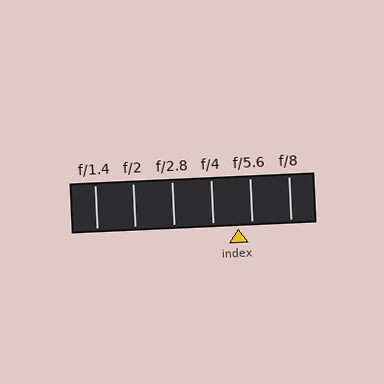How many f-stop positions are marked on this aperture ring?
There are 6 f-stop positions marked.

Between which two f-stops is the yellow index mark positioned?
The index mark is between f/4 and f/5.6.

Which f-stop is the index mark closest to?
The index mark is closest to f/5.6.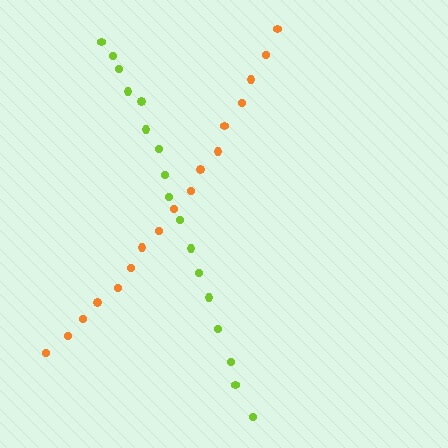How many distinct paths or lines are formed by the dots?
There are 2 distinct paths.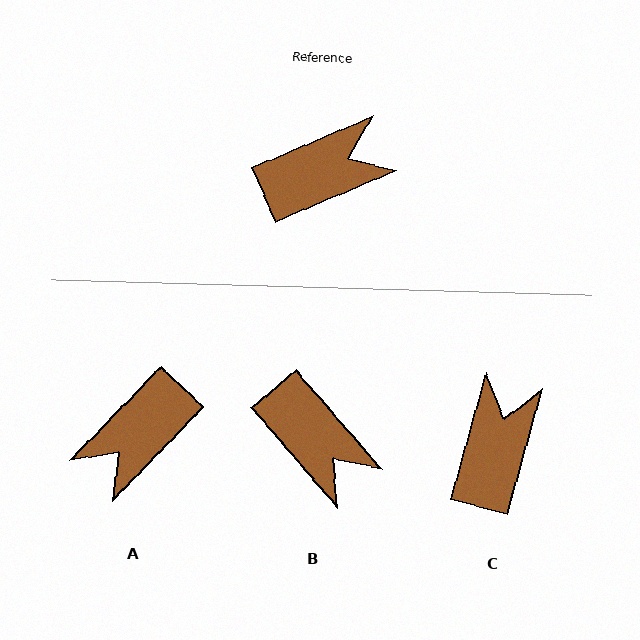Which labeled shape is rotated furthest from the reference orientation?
A, about 157 degrees away.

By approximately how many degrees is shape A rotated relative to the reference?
Approximately 157 degrees clockwise.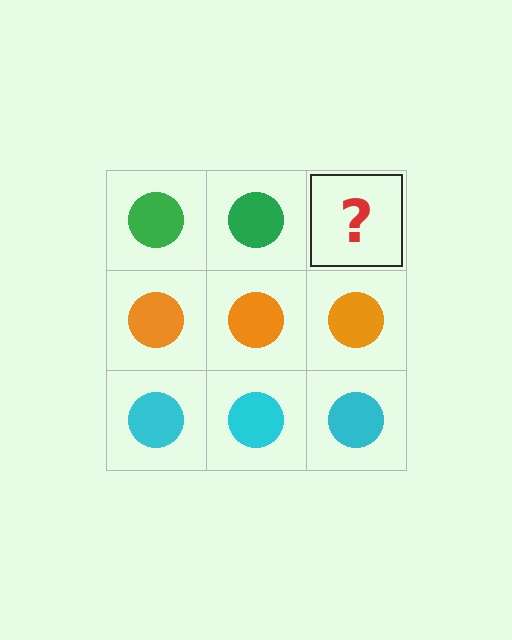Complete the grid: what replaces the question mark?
The question mark should be replaced with a green circle.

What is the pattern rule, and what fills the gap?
The rule is that each row has a consistent color. The gap should be filled with a green circle.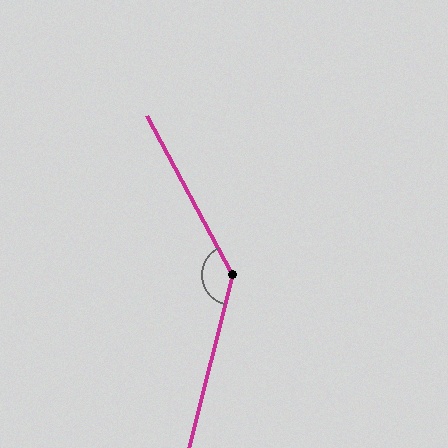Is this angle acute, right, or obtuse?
It is obtuse.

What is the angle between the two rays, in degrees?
Approximately 138 degrees.